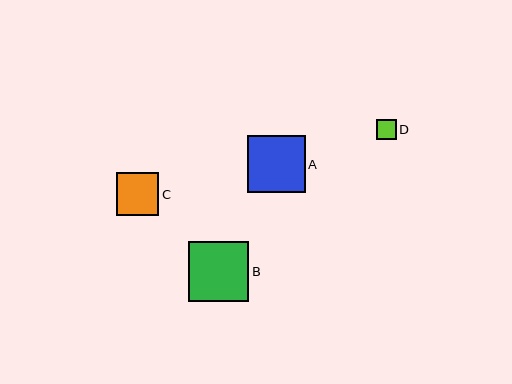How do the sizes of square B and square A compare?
Square B and square A are approximately the same size.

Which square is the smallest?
Square D is the smallest with a size of approximately 20 pixels.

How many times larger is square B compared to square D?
Square B is approximately 3.0 times the size of square D.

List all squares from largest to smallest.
From largest to smallest: B, A, C, D.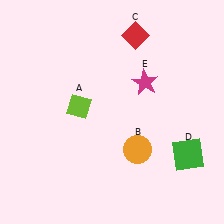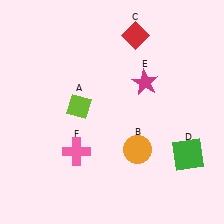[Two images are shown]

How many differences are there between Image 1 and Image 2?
There is 1 difference between the two images.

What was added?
A pink cross (F) was added in Image 2.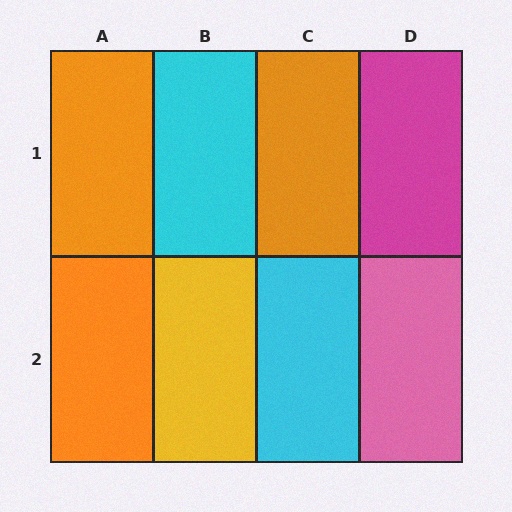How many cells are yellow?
1 cell is yellow.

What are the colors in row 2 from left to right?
Orange, yellow, cyan, pink.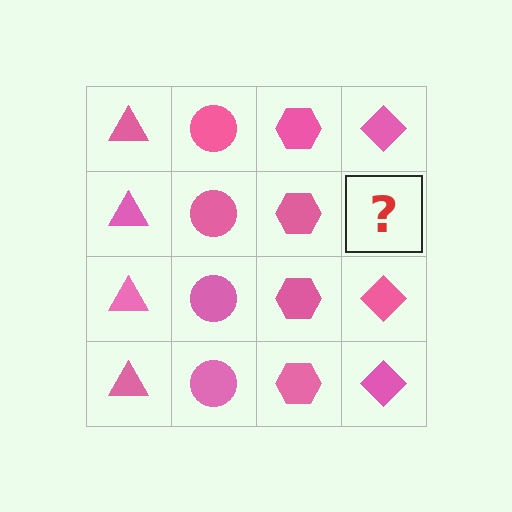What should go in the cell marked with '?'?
The missing cell should contain a pink diamond.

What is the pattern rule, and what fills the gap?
The rule is that each column has a consistent shape. The gap should be filled with a pink diamond.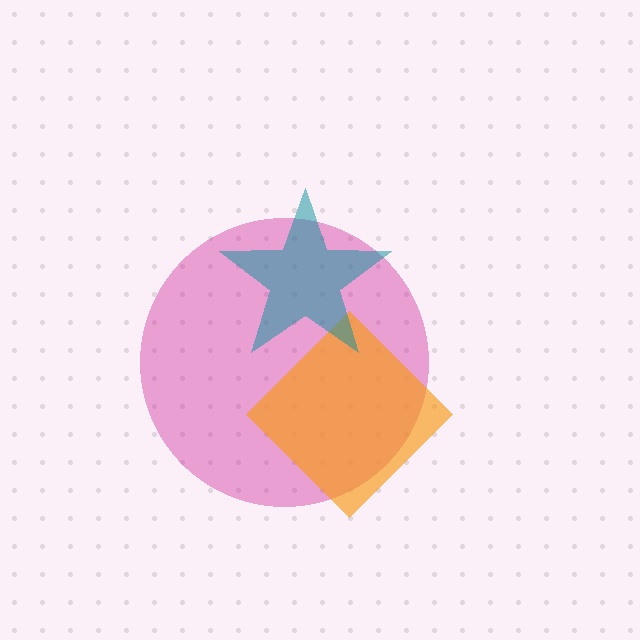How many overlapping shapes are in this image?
There are 3 overlapping shapes in the image.